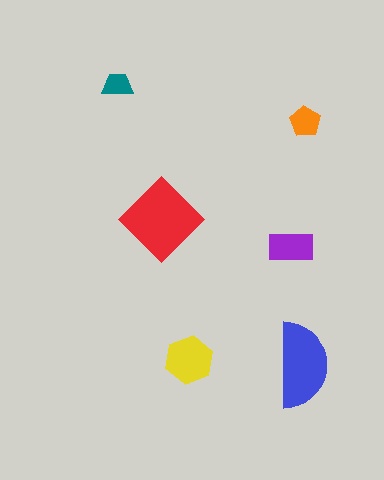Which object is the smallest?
The teal trapezoid.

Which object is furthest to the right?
The blue semicircle is rightmost.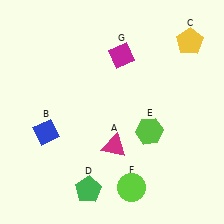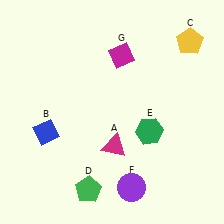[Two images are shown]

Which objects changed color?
E changed from lime to green. F changed from lime to purple.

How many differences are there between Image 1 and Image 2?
There are 2 differences between the two images.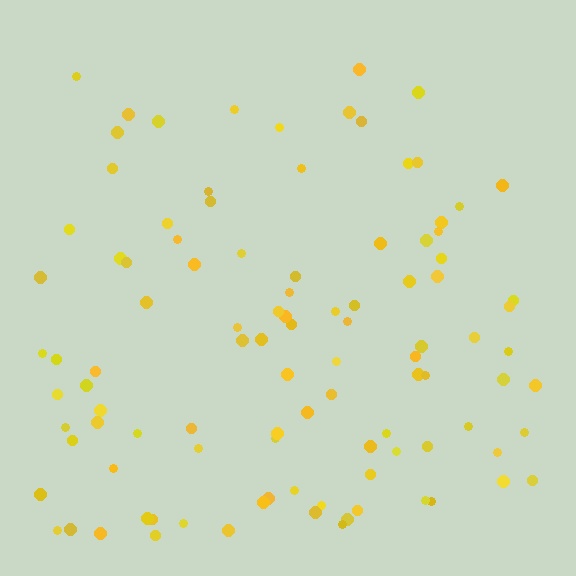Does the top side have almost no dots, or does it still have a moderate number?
Still a moderate number, just noticeably fewer than the bottom.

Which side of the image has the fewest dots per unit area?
The top.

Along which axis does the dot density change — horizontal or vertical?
Vertical.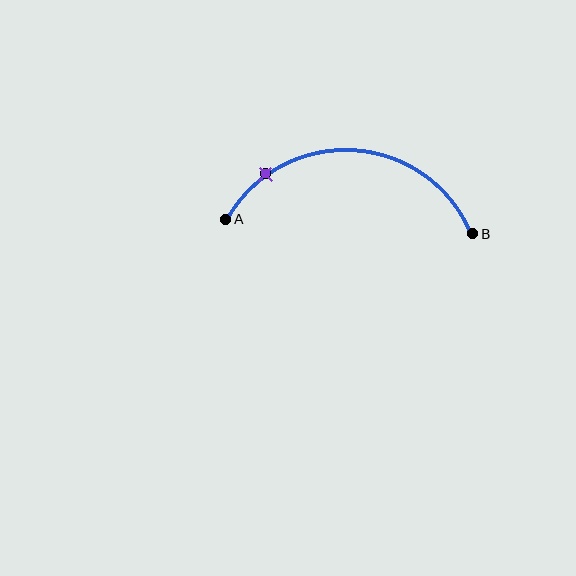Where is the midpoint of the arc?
The arc midpoint is the point on the curve farthest from the straight line joining A and B. It sits above that line.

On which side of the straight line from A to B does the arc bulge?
The arc bulges above the straight line connecting A and B.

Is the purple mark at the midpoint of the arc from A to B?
No. The purple mark lies on the arc but is closer to endpoint A. The arc midpoint would be at the point on the curve equidistant along the arc from both A and B.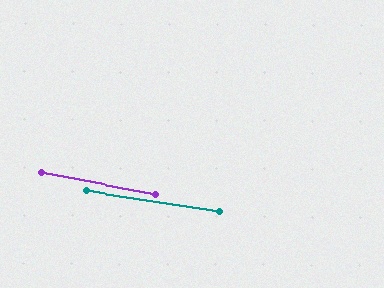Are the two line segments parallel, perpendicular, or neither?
Parallel — their directions differ by only 1.9°.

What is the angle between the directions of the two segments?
Approximately 2 degrees.